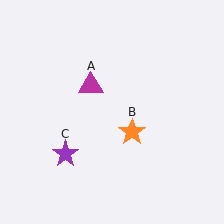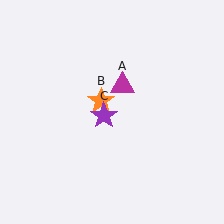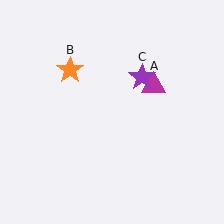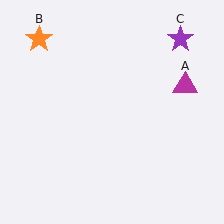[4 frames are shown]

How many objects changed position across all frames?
3 objects changed position: magenta triangle (object A), orange star (object B), purple star (object C).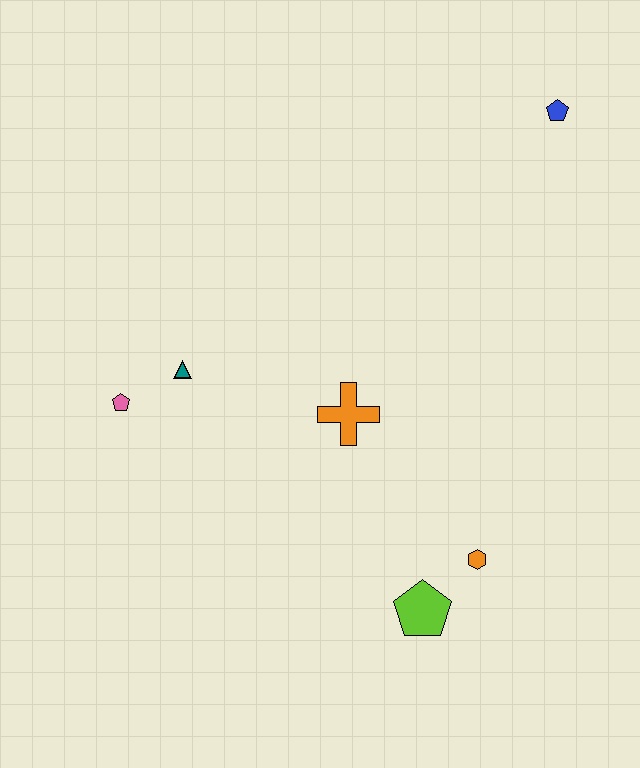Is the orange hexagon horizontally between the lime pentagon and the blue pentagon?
Yes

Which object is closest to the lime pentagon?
The orange hexagon is closest to the lime pentagon.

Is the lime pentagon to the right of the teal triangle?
Yes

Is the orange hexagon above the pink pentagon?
No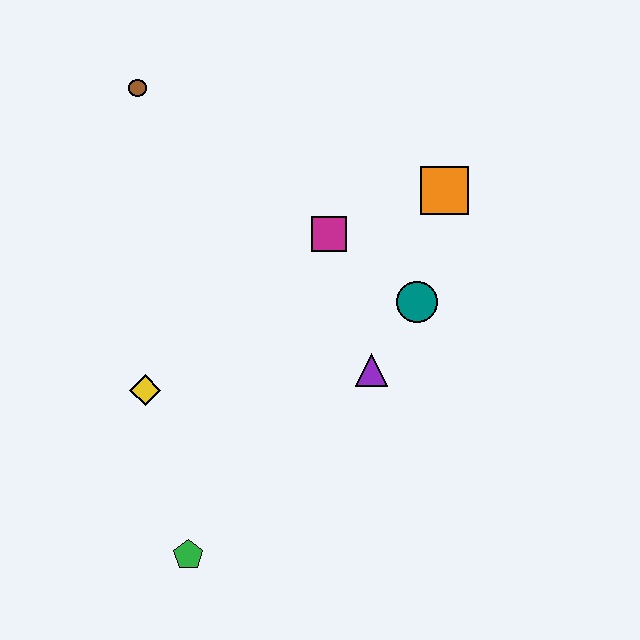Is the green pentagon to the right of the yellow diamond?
Yes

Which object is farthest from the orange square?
The green pentagon is farthest from the orange square.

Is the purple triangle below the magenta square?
Yes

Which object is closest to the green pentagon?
The yellow diamond is closest to the green pentagon.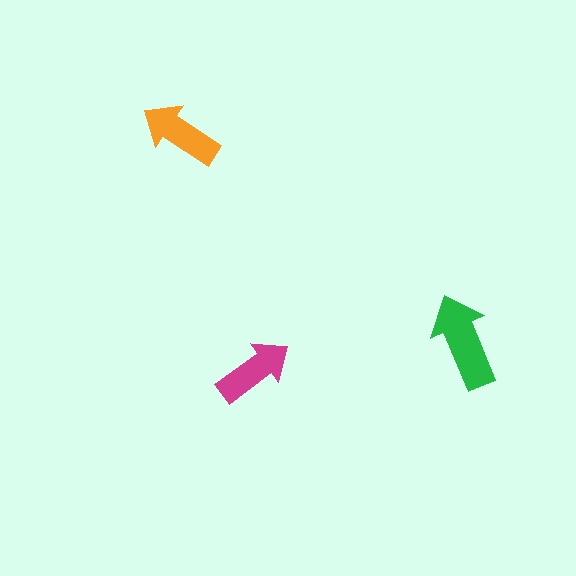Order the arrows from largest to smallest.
the green one, the orange one, the magenta one.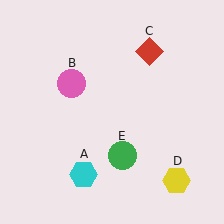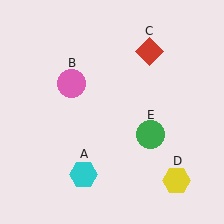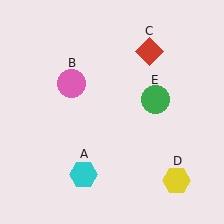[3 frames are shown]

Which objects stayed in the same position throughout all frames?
Cyan hexagon (object A) and pink circle (object B) and red diamond (object C) and yellow hexagon (object D) remained stationary.